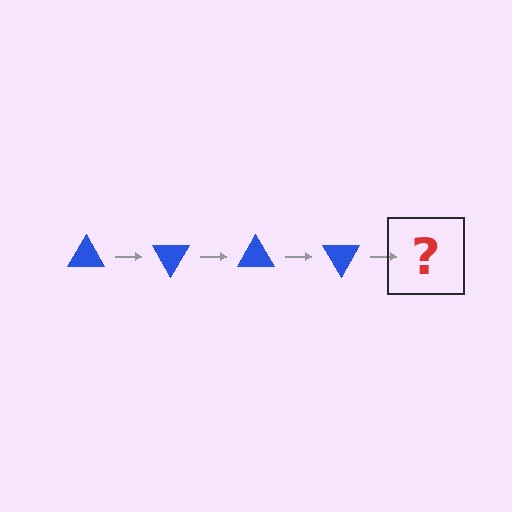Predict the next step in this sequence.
The next step is a blue triangle rotated 240 degrees.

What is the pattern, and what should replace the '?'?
The pattern is that the triangle rotates 60 degrees each step. The '?' should be a blue triangle rotated 240 degrees.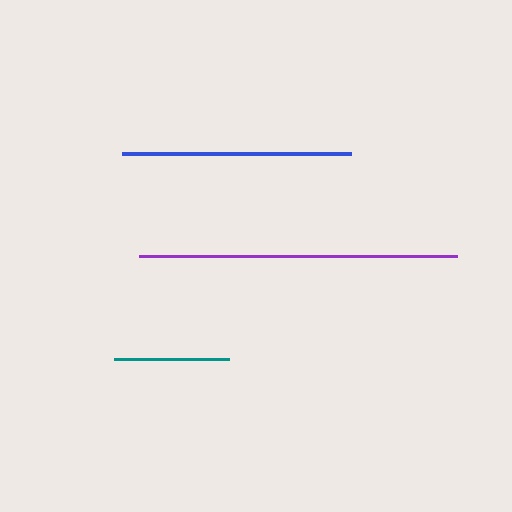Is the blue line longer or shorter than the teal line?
The blue line is longer than the teal line.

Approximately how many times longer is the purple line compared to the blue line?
The purple line is approximately 1.4 times the length of the blue line.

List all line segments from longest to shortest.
From longest to shortest: purple, blue, teal.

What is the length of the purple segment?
The purple segment is approximately 318 pixels long.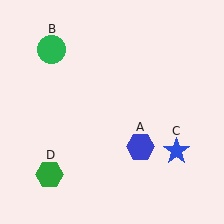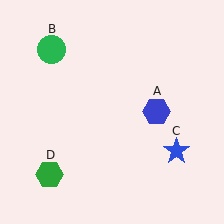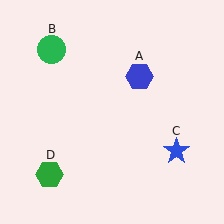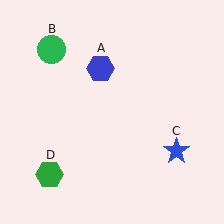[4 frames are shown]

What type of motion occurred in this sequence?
The blue hexagon (object A) rotated counterclockwise around the center of the scene.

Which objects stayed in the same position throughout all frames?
Green circle (object B) and blue star (object C) and green hexagon (object D) remained stationary.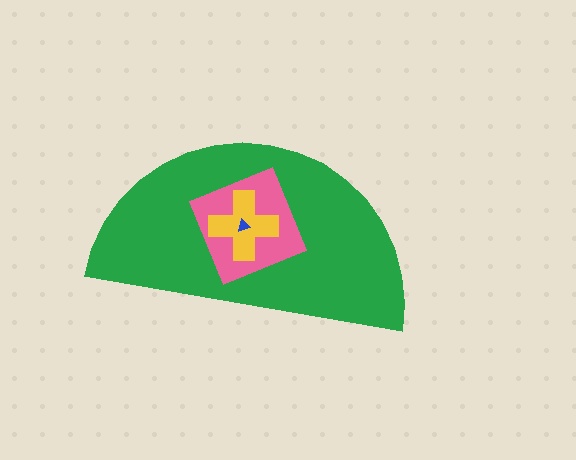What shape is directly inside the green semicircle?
The pink square.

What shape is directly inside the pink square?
The yellow cross.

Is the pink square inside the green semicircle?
Yes.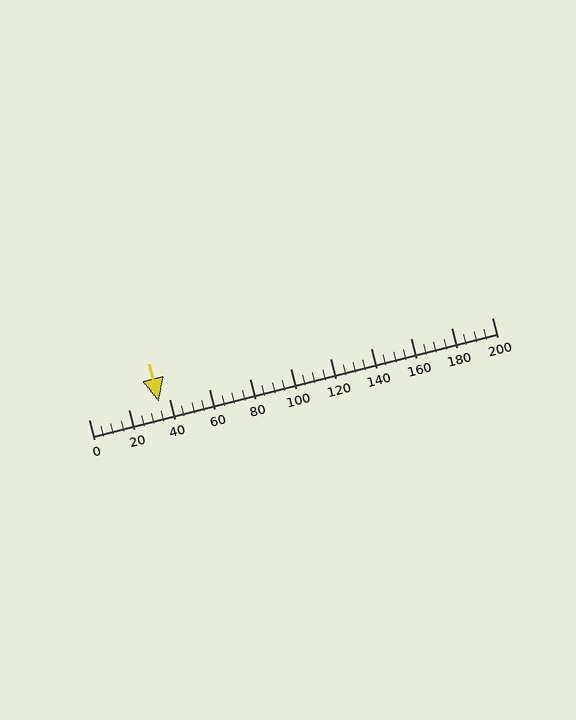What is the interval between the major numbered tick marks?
The major tick marks are spaced 20 units apart.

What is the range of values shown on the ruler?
The ruler shows values from 0 to 200.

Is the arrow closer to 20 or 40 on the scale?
The arrow is closer to 40.